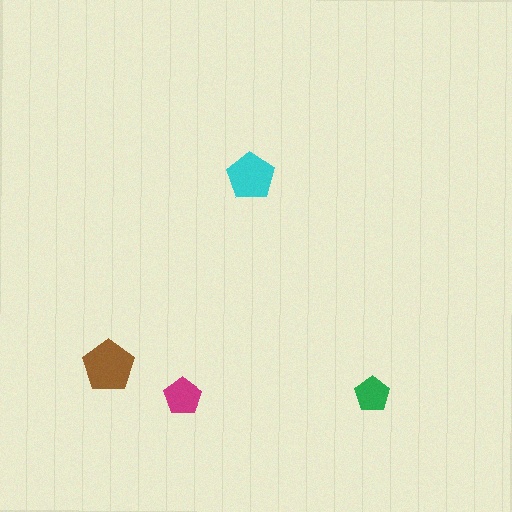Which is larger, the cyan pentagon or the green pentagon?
The cyan one.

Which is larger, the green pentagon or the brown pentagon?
The brown one.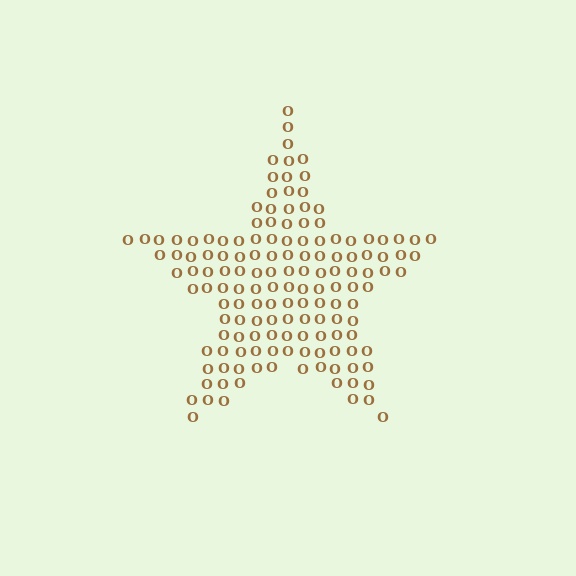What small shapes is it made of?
It is made of small letter O's.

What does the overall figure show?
The overall figure shows a star.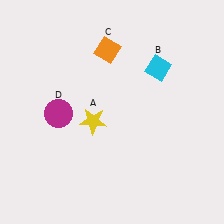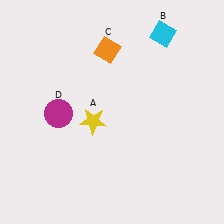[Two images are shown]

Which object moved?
The cyan diamond (B) moved up.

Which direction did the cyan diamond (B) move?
The cyan diamond (B) moved up.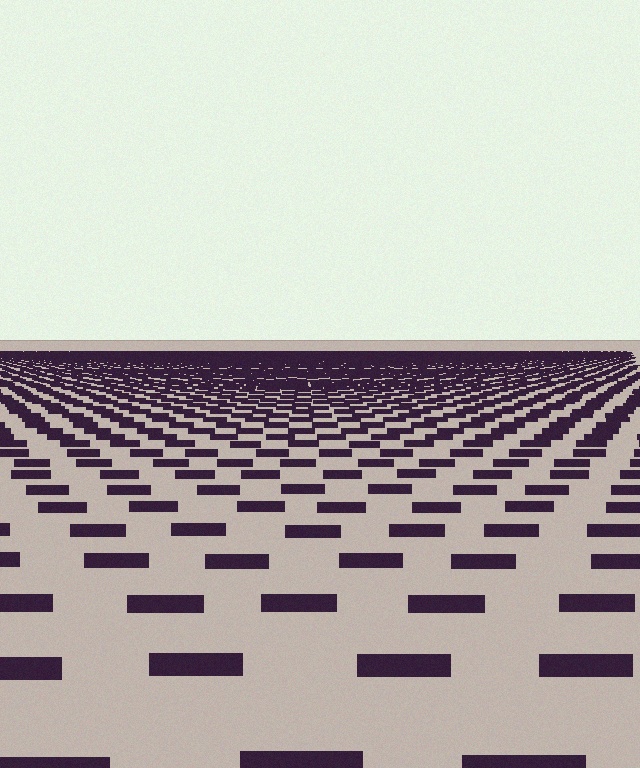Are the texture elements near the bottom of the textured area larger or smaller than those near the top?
Larger. Near the bottom, elements are closer to the viewer and appear at a bigger on-screen size.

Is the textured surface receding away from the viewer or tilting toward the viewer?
The surface is receding away from the viewer. Texture elements get smaller and denser toward the top.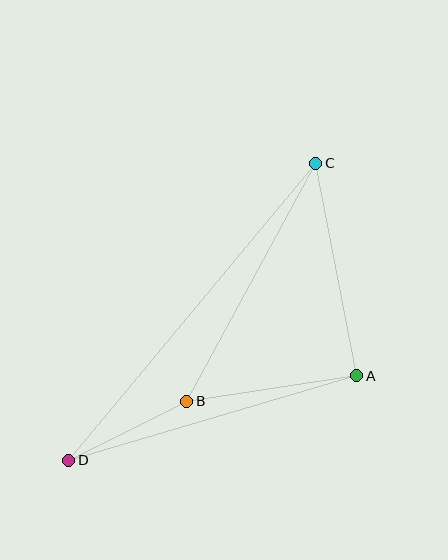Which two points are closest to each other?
Points B and D are closest to each other.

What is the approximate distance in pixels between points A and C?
The distance between A and C is approximately 216 pixels.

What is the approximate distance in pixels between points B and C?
The distance between B and C is approximately 271 pixels.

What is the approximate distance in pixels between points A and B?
The distance between A and B is approximately 172 pixels.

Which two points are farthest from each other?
Points C and D are farthest from each other.